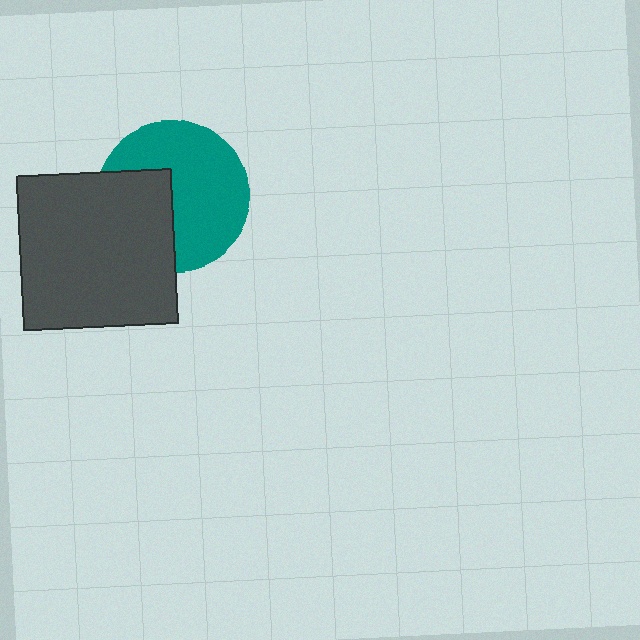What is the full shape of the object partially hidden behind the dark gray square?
The partially hidden object is a teal circle.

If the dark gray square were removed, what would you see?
You would see the complete teal circle.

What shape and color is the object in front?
The object in front is a dark gray square.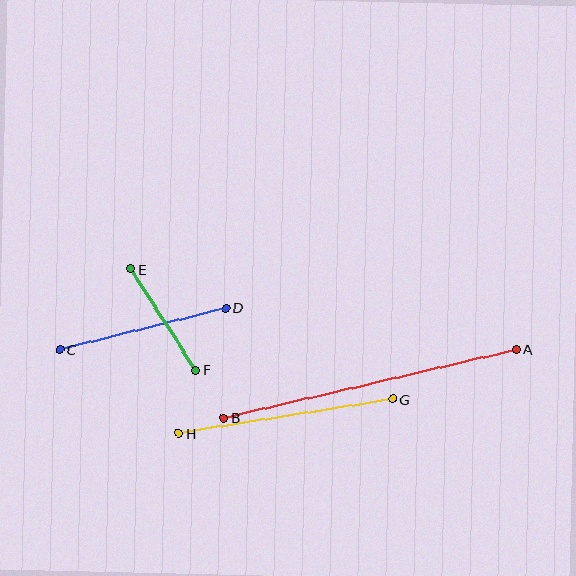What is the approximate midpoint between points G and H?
The midpoint is at approximately (286, 416) pixels.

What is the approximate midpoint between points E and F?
The midpoint is at approximately (163, 320) pixels.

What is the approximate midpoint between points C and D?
The midpoint is at approximately (143, 329) pixels.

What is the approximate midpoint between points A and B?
The midpoint is at approximately (370, 384) pixels.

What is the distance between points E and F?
The distance is approximately 120 pixels.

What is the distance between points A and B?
The distance is approximately 300 pixels.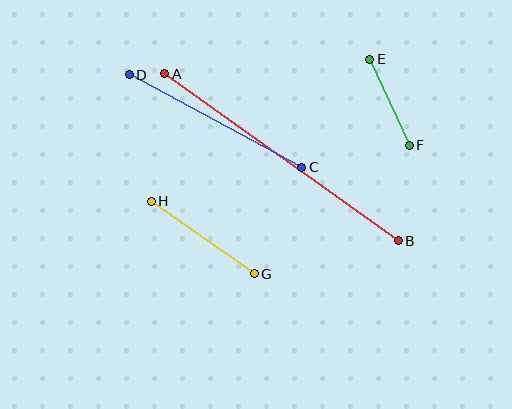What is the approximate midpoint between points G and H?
The midpoint is at approximately (203, 238) pixels.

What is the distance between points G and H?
The distance is approximately 126 pixels.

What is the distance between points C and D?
The distance is approximately 196 pixels.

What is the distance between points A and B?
The distance is approximately 288 pixels.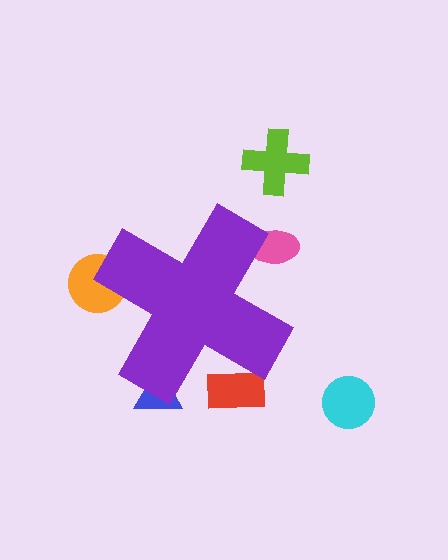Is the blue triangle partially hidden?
Yes, the blue triangle is partially hidden behind the purple cross.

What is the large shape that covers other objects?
A purple cross.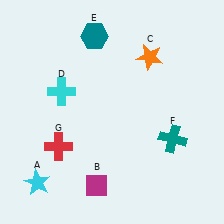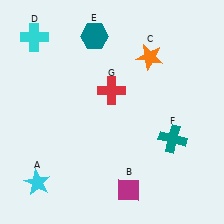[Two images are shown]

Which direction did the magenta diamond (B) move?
The magenta diamond (B) moved right.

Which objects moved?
The objects that moved are: the magenta diamond (B), the cyan cross (D), the red cross (G).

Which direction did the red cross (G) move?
The red cross (G) moved up.